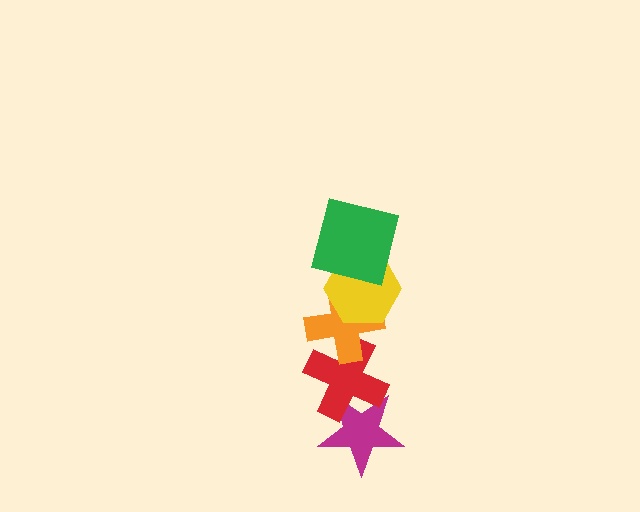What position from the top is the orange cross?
The orange cross is 3rd from the top.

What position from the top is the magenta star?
The magenta star is 5th from the top.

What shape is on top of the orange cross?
The yellow hexagon is on top of the orange cross.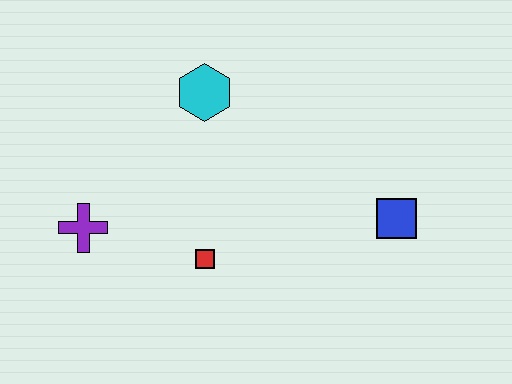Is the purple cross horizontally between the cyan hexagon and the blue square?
No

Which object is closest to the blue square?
The red square is closest to the blue square.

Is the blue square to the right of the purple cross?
Yes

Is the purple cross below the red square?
No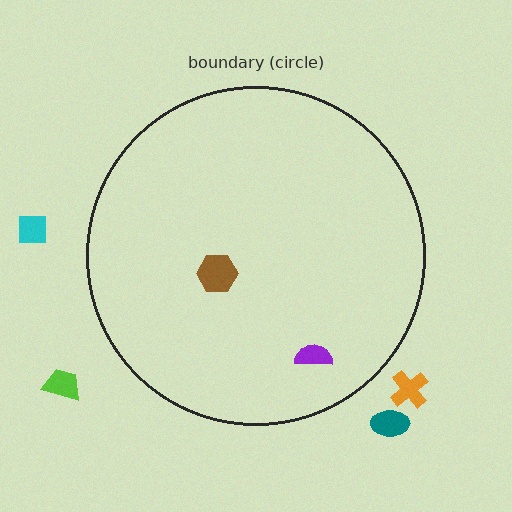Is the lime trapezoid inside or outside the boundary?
Outside.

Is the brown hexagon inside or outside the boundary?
Inside.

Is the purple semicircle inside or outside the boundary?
Inside.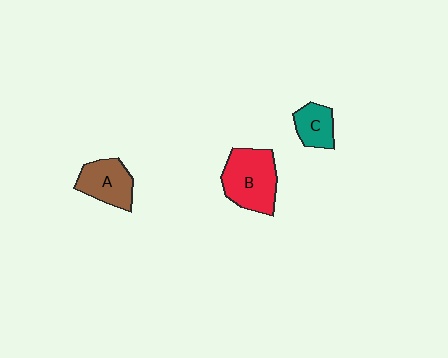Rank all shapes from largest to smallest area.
From largest to smallest: B (red), A (brown), C (teal).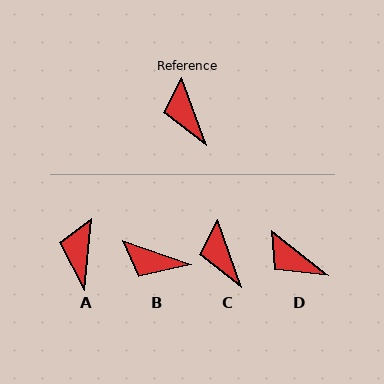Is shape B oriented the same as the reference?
No, it is off by about 51 degrees.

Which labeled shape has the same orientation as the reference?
C.